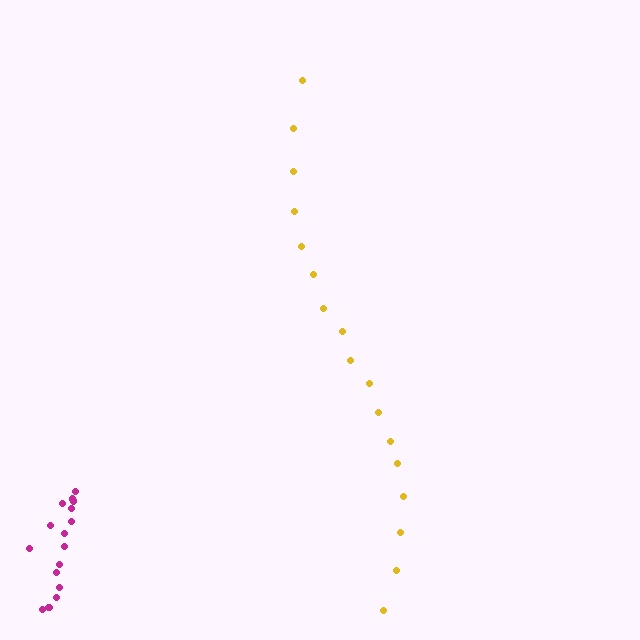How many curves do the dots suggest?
There are 2 distinct paths.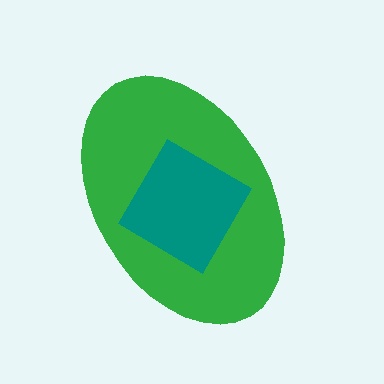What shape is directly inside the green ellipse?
The teal diamond.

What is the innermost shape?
The teal diamond.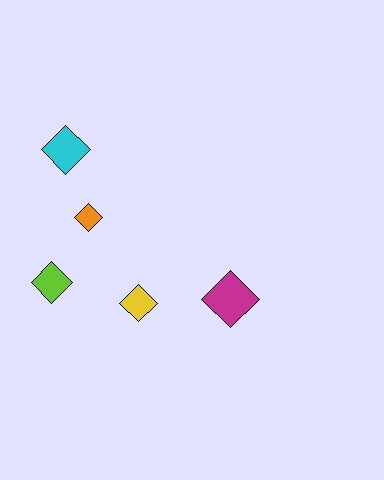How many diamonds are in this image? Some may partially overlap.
There are 5 diamonds.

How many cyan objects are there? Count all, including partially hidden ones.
There is 1 cyan object.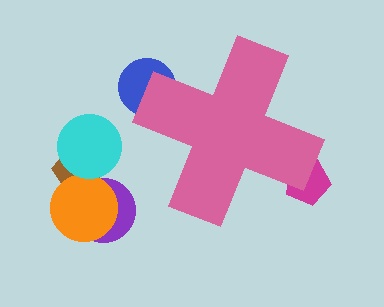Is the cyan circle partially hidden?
No, the cyan circle is fully visible.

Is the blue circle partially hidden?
Yes, the blue circle is partially hidden behind the pink cross.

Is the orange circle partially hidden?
No, the orange circle is fully visible.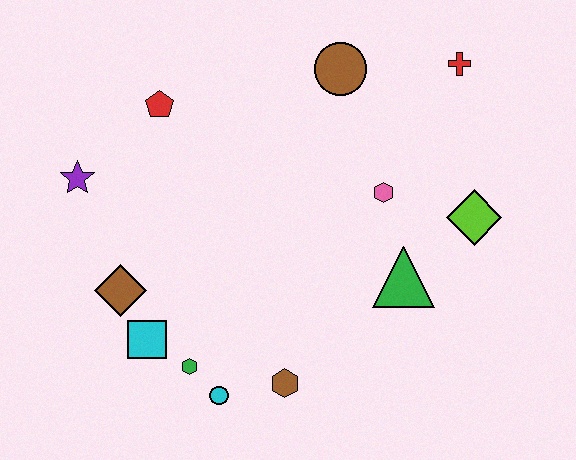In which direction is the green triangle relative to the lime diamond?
The green triangle is to the left of the lime diamond.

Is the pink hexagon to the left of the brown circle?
No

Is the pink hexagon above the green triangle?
Yes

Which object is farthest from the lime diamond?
The purple star is farthest from the lime diamond.